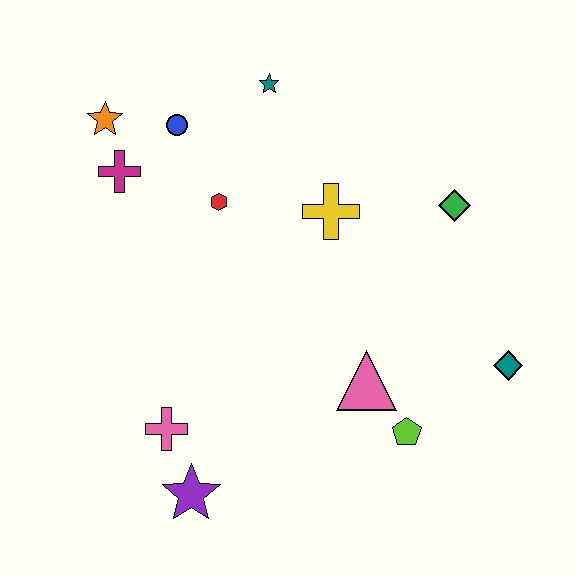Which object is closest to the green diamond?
The yellow cross is closest to the green diamond.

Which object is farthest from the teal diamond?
The orange star is farthest from the teal diamond.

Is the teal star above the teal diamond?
Yes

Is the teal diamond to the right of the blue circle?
Yes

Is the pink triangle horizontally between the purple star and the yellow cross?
No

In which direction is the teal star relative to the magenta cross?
The teal star is to the right of the magenta cross.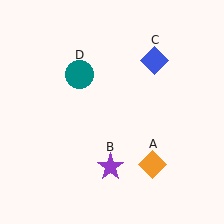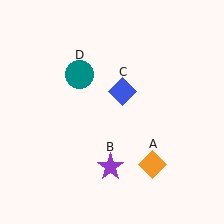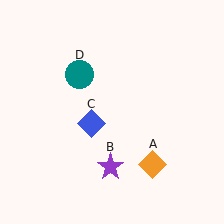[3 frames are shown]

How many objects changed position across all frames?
1 object changed position: blue diamond (object C).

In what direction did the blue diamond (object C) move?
The blue diamond (object C) moved down and to the left.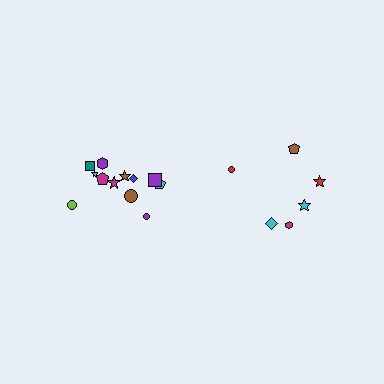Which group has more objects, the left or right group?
The left group.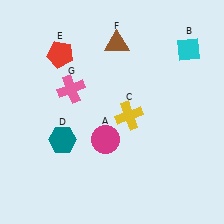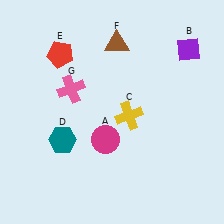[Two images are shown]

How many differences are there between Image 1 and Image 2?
There is 1 difference between the two images.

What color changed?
The diamond (B) changed from cyan in Image 1 to purple in Image 2.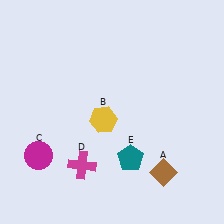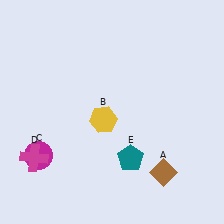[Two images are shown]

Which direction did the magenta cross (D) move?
The magenta cross (D) moved left.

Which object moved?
The magenta cross (D) moved left.